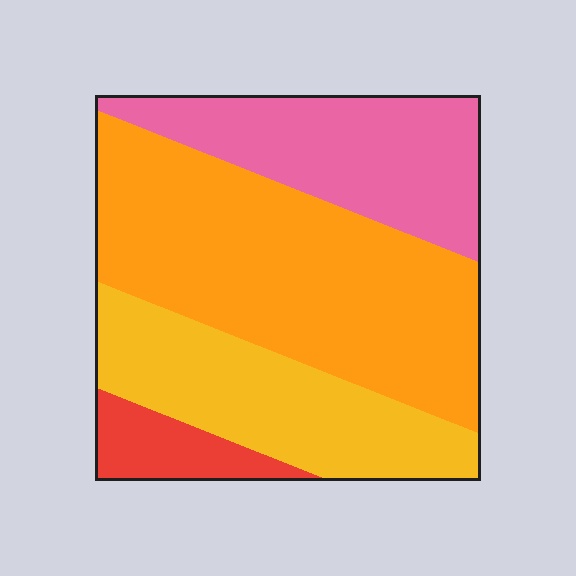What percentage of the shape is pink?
Pink covers about 25% of the shape.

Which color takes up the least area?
Red, at roughly 5%.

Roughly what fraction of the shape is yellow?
Yellow covers 25% of the shape.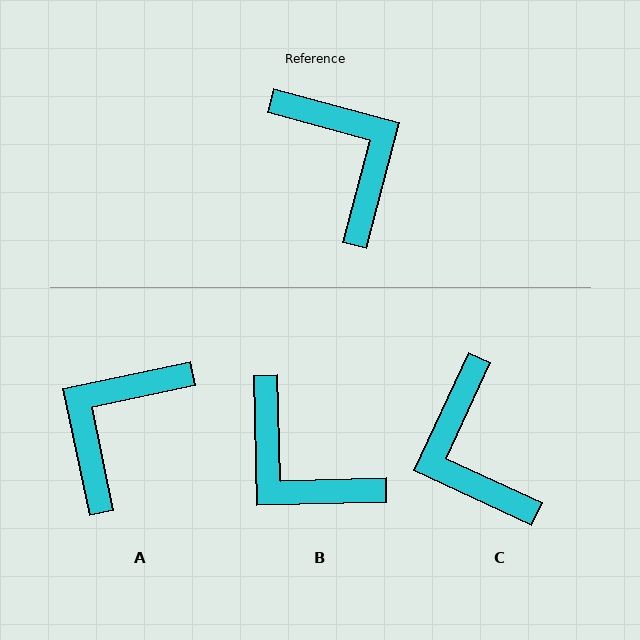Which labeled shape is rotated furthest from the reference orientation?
C, about 170 degrees away.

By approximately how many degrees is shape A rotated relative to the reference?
Approximately 117 degrees counter-clockwise.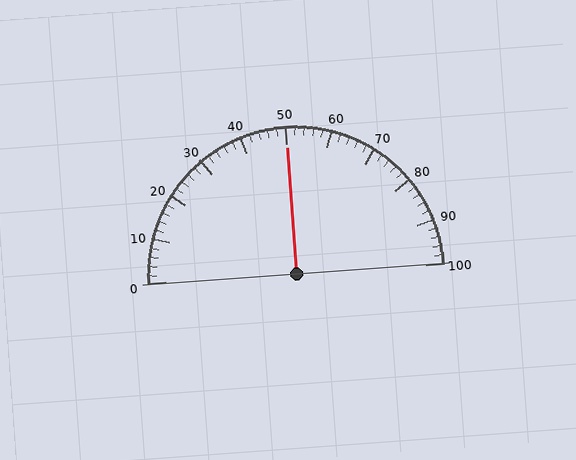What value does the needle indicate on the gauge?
The needle indicates approximately 50.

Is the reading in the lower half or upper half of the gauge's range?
The reading is in the upper half of the range (0 to 100).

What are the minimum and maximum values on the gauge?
The gauge ranges from 0 to 100.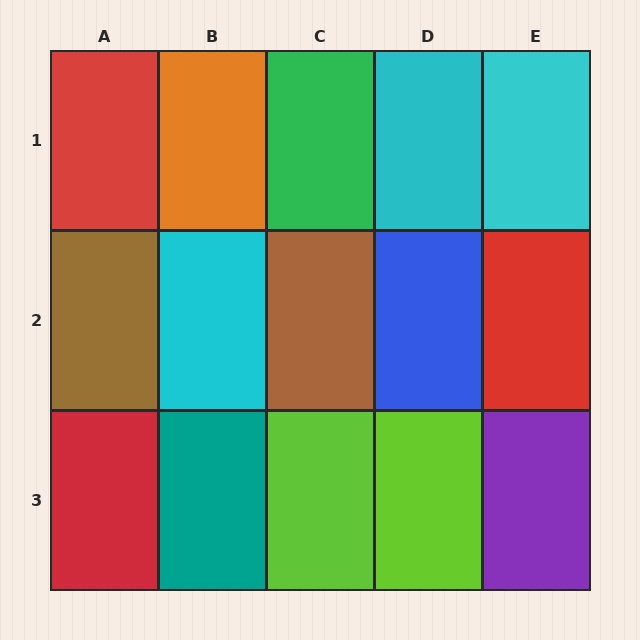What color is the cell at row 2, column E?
Red.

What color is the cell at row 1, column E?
Cyan.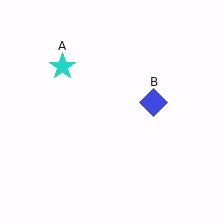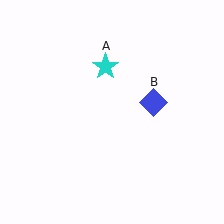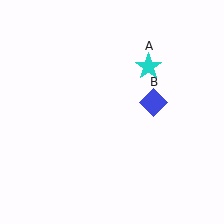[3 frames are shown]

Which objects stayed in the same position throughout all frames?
Blue diamond (object B) remained stationary.